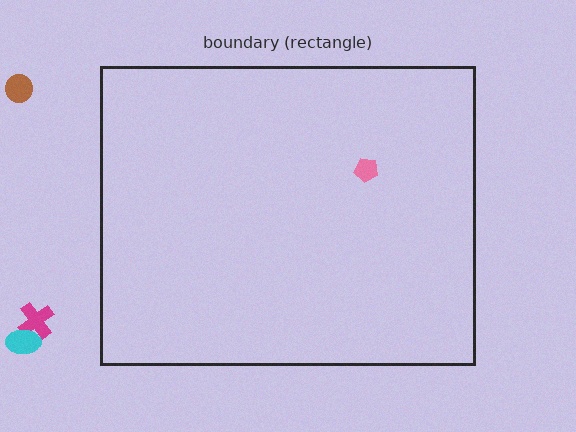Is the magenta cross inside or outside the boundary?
Outside.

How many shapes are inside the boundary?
1 inside, 3 outside.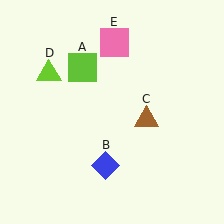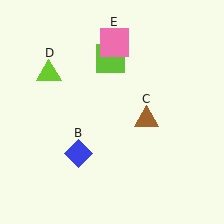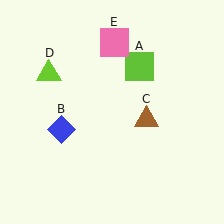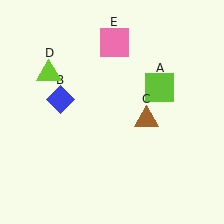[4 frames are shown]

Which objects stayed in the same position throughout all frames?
Brown triangle (object C) and lime triangle (object D) and pink square (object E) remained stationary.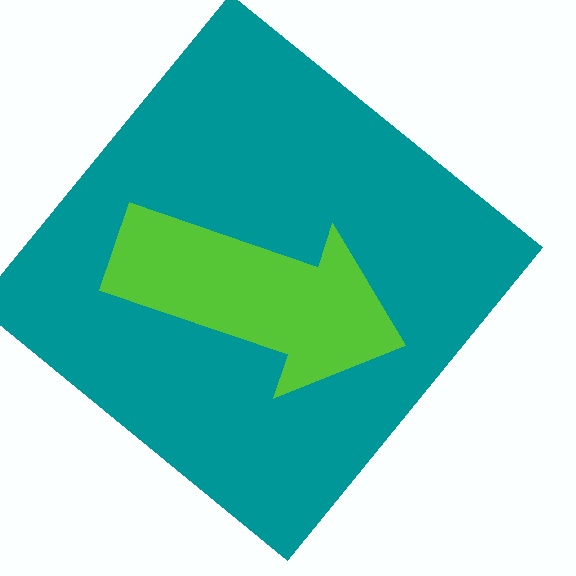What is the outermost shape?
The teal diamond.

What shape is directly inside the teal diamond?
The lime arrow.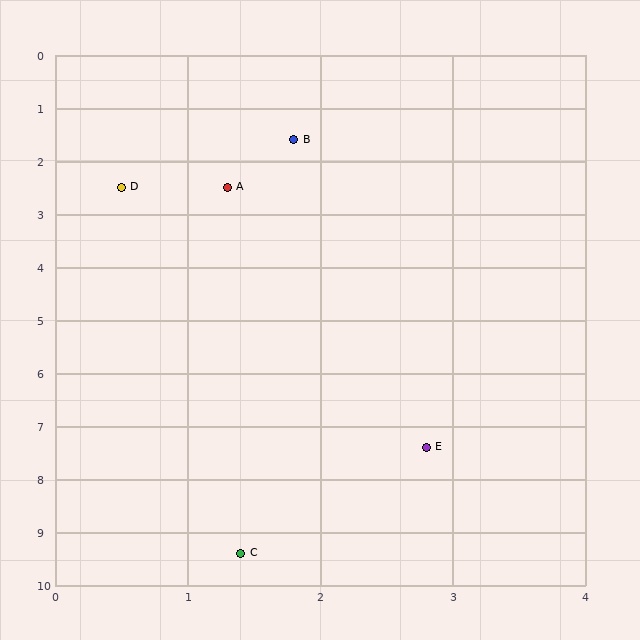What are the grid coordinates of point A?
Point A is at approximately (1.3, 2.5).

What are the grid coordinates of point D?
Point D is at approximately (0.5, 2.5).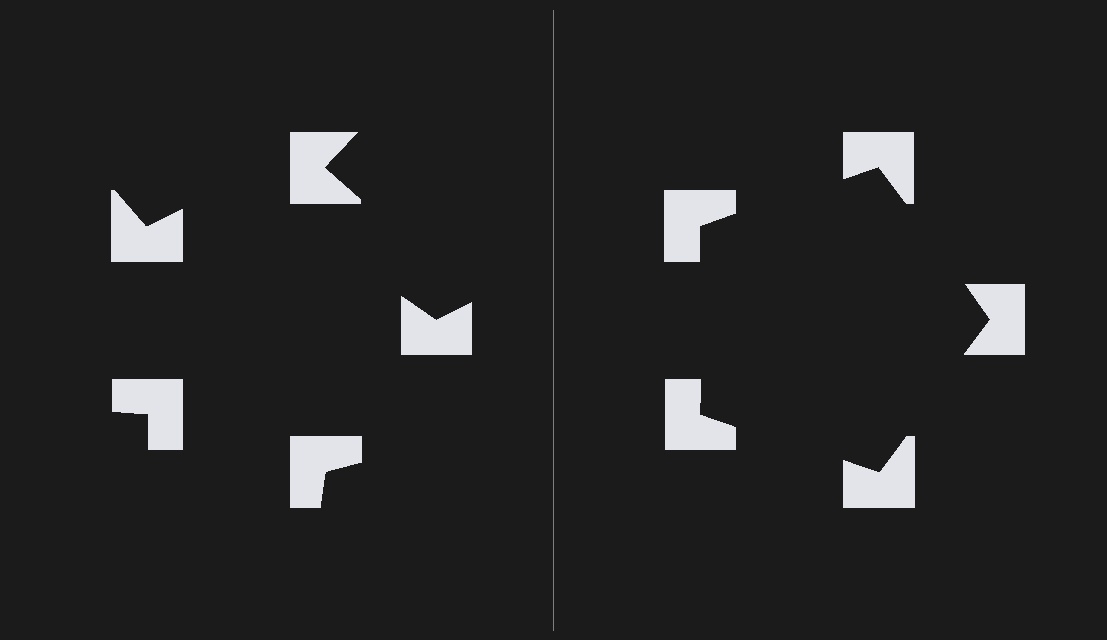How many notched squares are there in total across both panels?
10 — 5 on each side.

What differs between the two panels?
The notched squares are positioned identically on both sides; only the wedge orientations differ. On the right they align to a pentagon; on the left they are misaligned.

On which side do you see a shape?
An illusory pentagon appears on the right side. On the left side the wedge cuts are rotated, so no coherent shape forms.